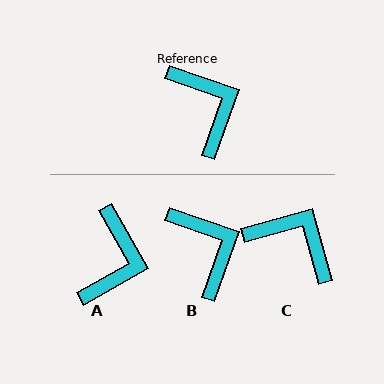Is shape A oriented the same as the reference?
No, it is off by about 41 degrees.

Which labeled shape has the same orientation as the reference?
B.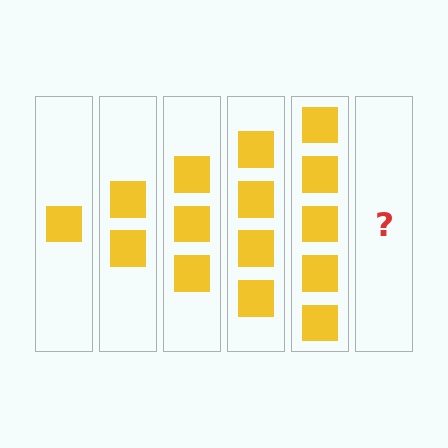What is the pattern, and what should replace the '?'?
The pattern is that each step adds one more square. The '?' should be 6 squares.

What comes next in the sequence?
The next element should be 6 squares.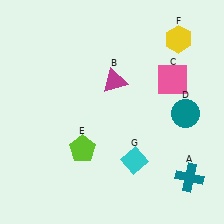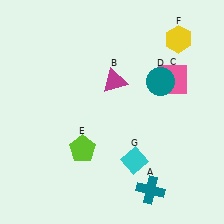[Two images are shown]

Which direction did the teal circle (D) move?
The teal circle (D) moved up.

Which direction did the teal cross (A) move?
The teal cross (A) moved left.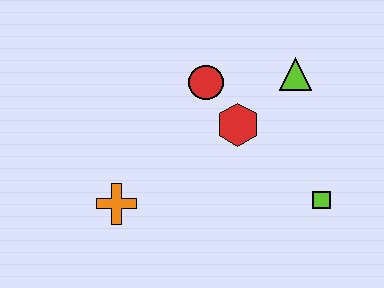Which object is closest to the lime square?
The red hexagon is closest to the lime square.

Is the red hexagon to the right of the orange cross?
Yes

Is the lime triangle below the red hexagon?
No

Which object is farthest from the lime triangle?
The orange cross is farthest from the lime triangle.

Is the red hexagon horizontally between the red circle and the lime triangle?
Yes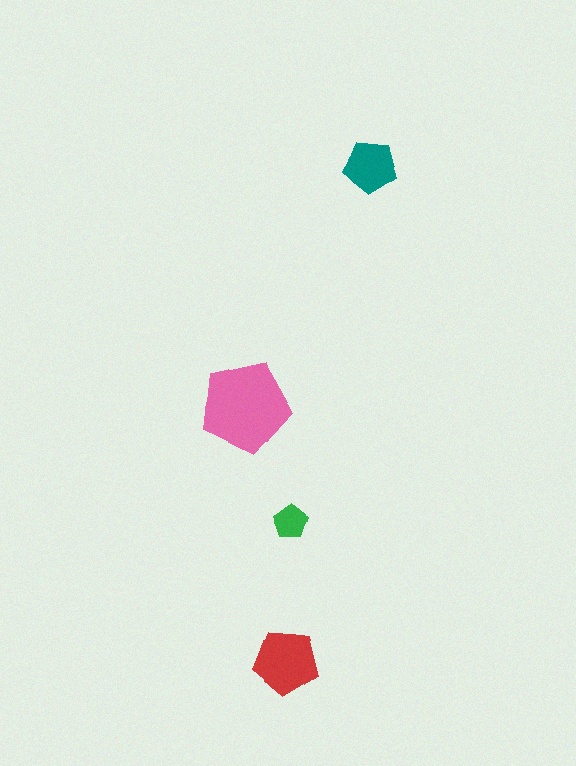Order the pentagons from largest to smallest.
the pink one, the red one, the teal one, the green one.